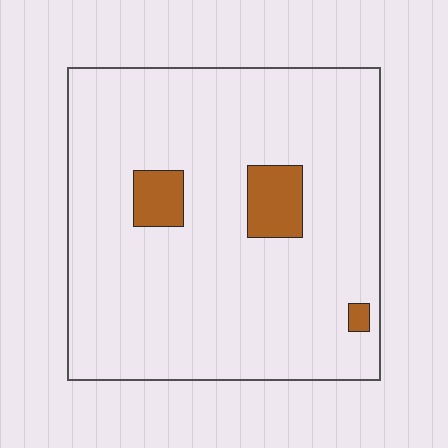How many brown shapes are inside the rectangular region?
3.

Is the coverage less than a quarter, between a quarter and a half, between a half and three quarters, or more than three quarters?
Less than a quarter.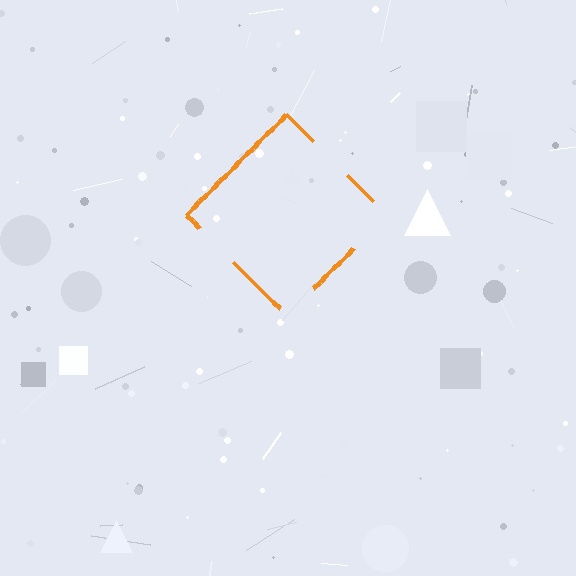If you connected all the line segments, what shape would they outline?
They would outline a diamond.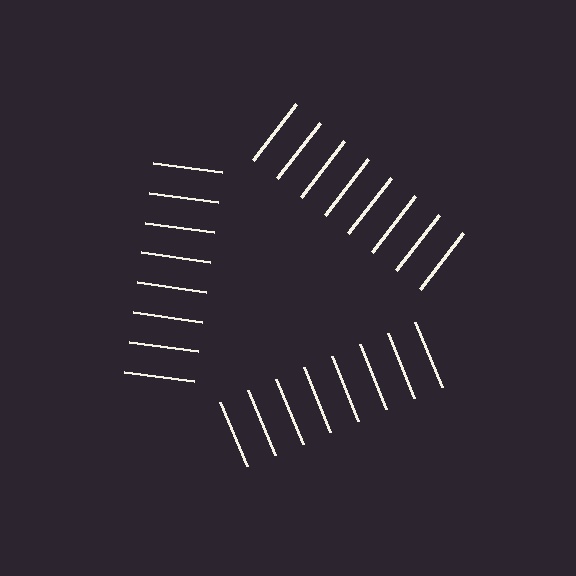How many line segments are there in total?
24 — 8 along each of the 3 edges.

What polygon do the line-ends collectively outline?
An illusory triangle — the line segments terminate on its edges but no continuous stroke is drawn.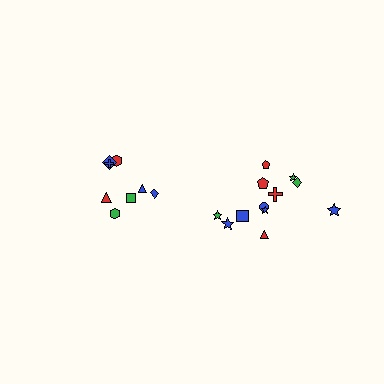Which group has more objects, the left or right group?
The right group.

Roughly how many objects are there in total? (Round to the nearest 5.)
Roughly 20 objects in total.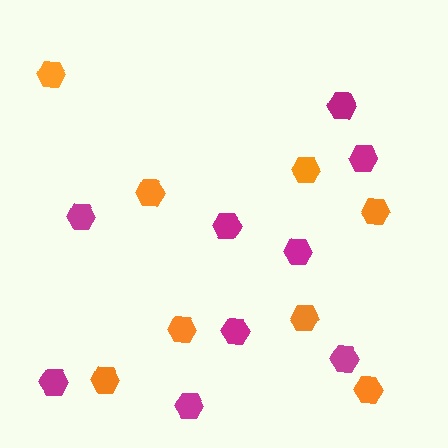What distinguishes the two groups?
There are 2 groups: one group of orange hexagons (8) and one group of magenta hexagons (9).